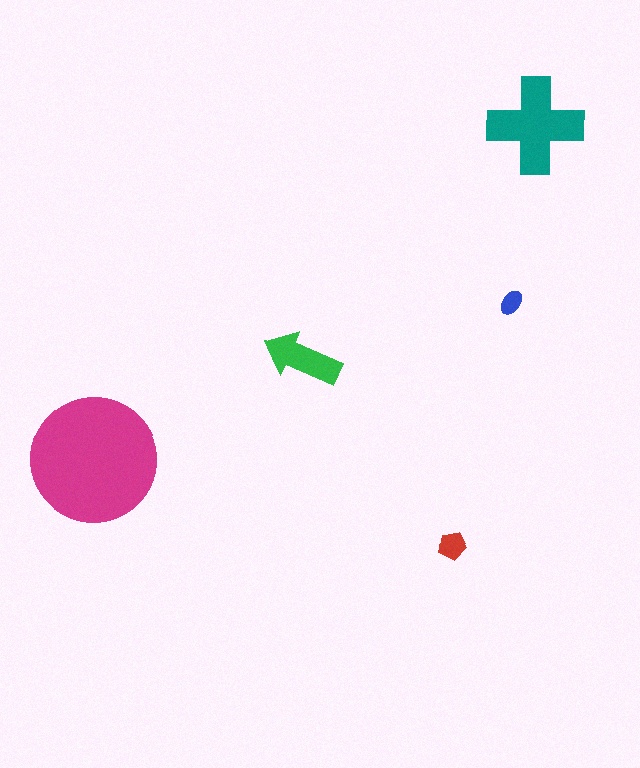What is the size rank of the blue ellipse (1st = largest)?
5th.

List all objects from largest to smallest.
The magenta circle, the teal cross, the green arrow, the red pentagon, the blue ellipse.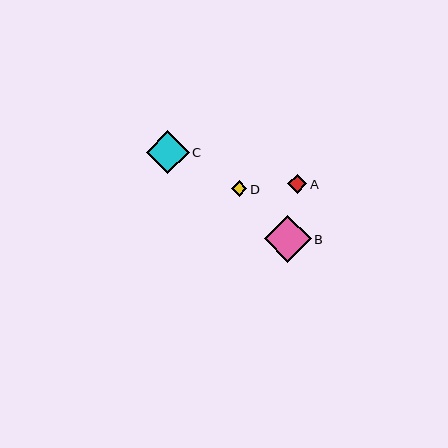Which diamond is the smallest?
Diamond D is the smallest with a size of approximately 15 pixels.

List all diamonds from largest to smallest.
From largest to smallest: B, C, A, D.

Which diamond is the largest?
Diamond B is the largest with a size of approximately 47 pixels.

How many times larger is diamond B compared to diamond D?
Diamond B is approximately 3.1 times the size of diamond D.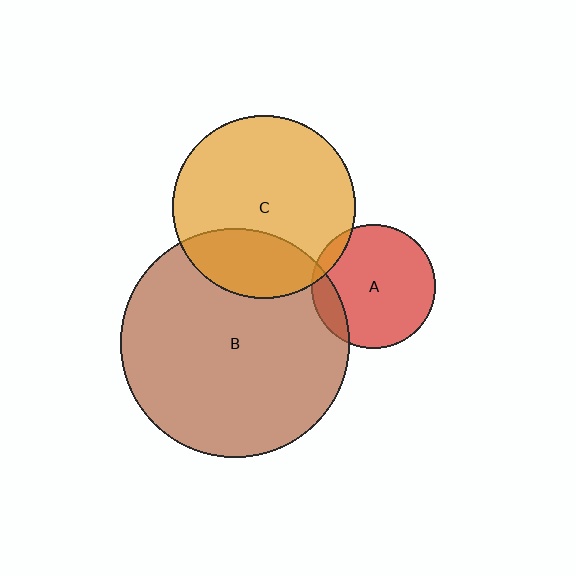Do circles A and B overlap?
Yes.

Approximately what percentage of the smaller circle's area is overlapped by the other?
Approximately 15%.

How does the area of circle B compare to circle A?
Approximately 3.4 times.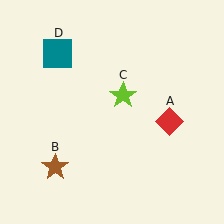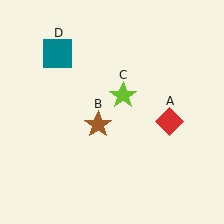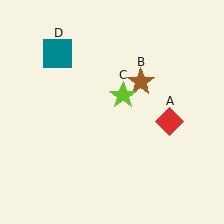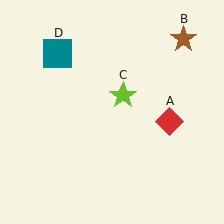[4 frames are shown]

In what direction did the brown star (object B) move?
The brown star (object B) moved up and to the right.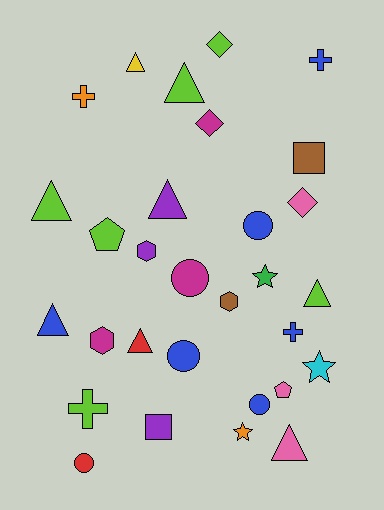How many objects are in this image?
There are 30 objects.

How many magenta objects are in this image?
There are 3 magenta objects.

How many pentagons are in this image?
There are 2 pentagons.